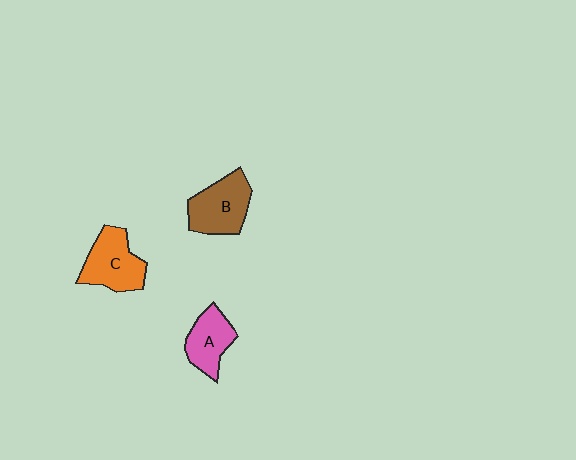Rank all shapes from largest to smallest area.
From largest to smallest: B (brown), C (orange), A (pink).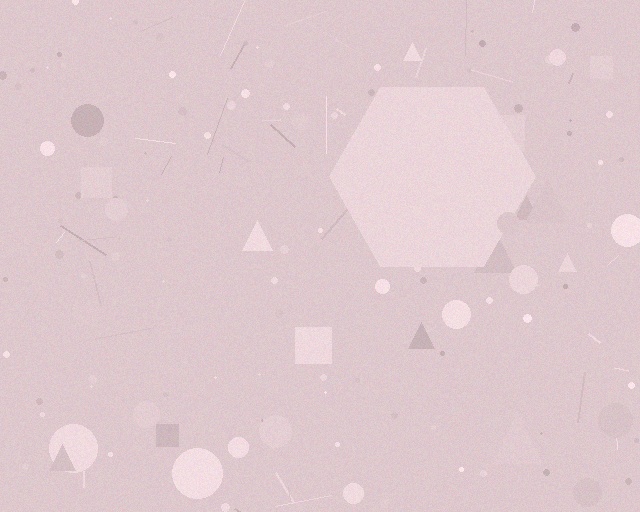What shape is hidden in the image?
A hexagon is hidden in the image.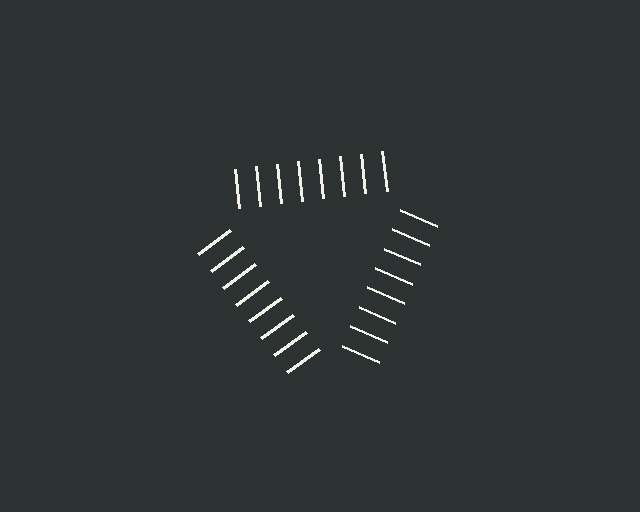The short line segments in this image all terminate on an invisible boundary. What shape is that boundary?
An illusory triangle — the line segments terminate on its edges but no continuous stroke is drawn.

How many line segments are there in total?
24 — 8 along each of the 3 edges.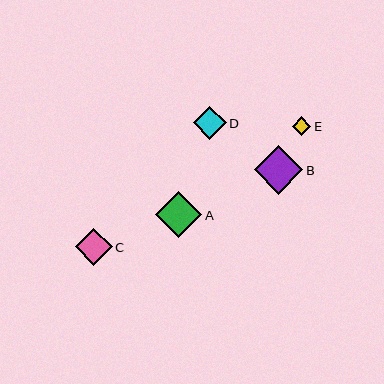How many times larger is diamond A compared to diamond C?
Diamond A is approximately 1.2 times the size of diamond C.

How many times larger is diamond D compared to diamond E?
Diamond D is approximately 1.7 times the size of diamond E.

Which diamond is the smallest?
Diamond E is the smallest with a size of approximately 19 pixels.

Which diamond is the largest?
Diamond B is the largest with a size of approximately 49 pixels.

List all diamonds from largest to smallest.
From largest to smallest: B, A, C, D, E.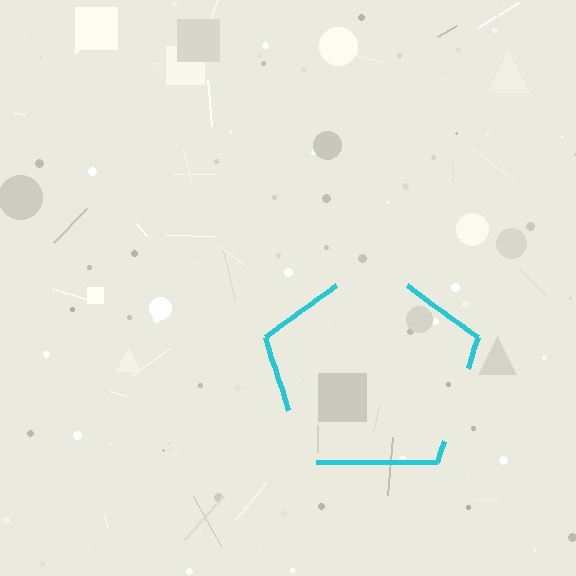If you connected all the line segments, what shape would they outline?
They would outline a pentagon.